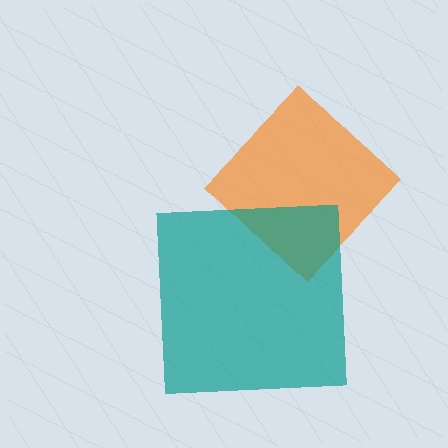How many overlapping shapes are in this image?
There are 2 overlapping shapes in the image.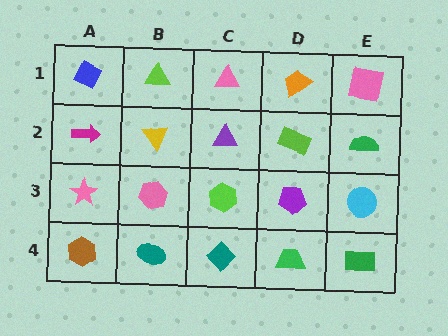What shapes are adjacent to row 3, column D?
A lime rectangle (row 2, column D), a green trapezoid (row 4, column D), a lime hexagon (row 3, column C), a cyan circle (row 3, column E).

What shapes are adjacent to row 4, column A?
A pink star (row 3, column A), a teal ellipse (row 4, column B).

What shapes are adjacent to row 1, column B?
A yellow triangle (row 2, column B), a blue diamond (row 1, column A), a pink triangle (row 1, column C).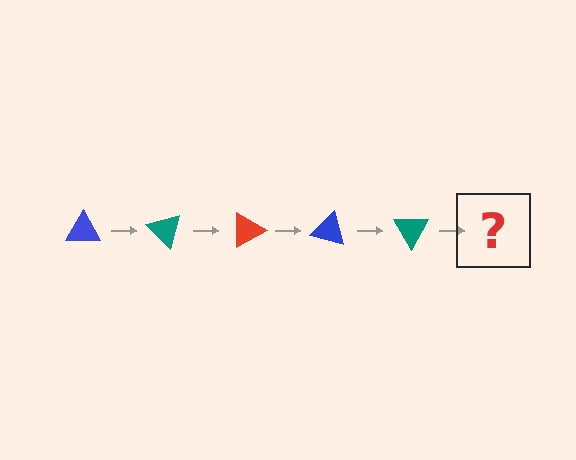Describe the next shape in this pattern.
It should be a red triangle, rotated 225 degrees from the start.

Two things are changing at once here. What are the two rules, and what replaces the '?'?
The two rules are that it rotates 45 degrees each step and the color cycles through blue, teal, and red. The '?' should be a red triangle, rotated 225 degrees from the start.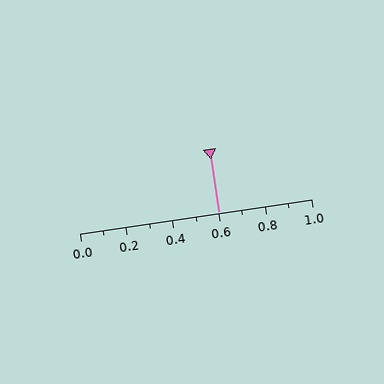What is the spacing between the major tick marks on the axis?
The major ticks are spaced 0.2 apart.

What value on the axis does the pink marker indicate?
The marker indicates approximately 0.6.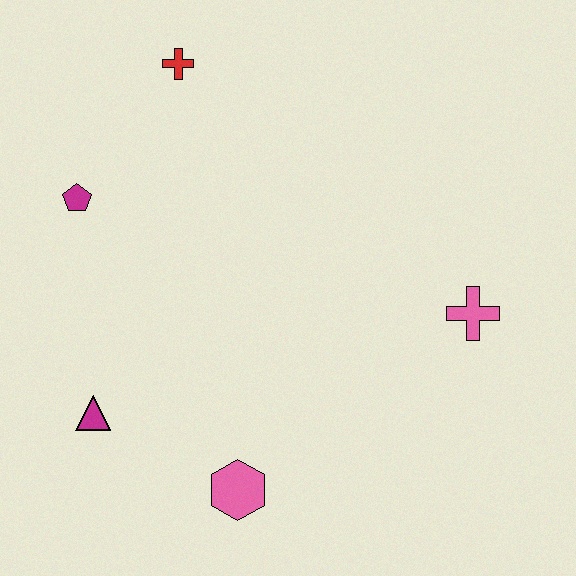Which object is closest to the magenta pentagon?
The red cross is closest to the magenta pentagon.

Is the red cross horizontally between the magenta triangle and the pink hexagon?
Yes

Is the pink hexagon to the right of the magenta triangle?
Yes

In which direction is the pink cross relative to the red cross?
The pink cross is to the right of the red cross.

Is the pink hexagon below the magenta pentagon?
Yes